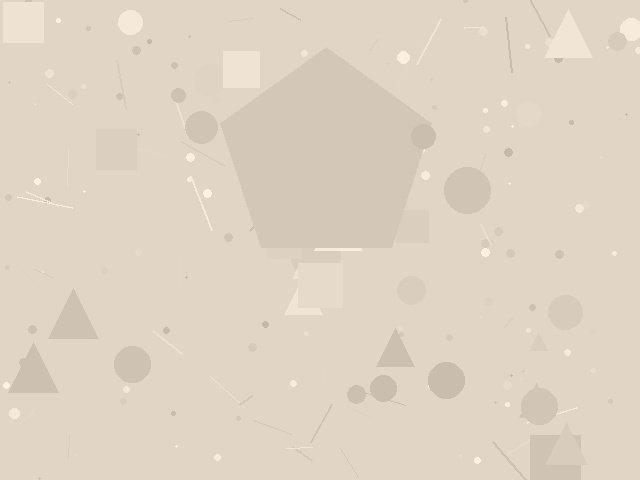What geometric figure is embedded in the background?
A pentagon is embedded in the background.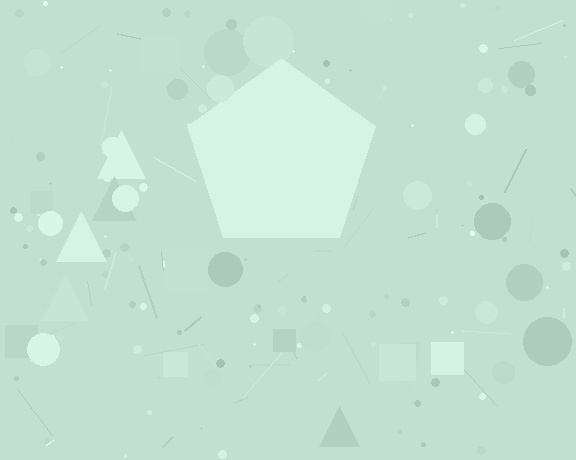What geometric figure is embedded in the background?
A pentagon is embedded in the background.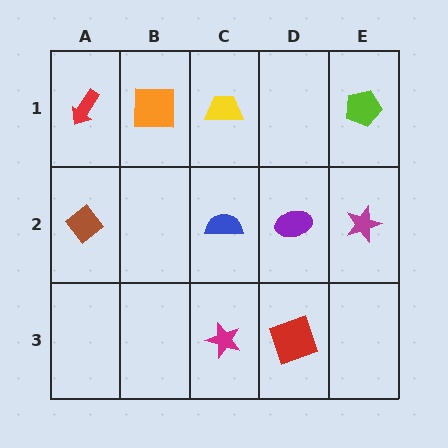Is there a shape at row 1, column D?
No, that cell is empty.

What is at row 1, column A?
A red arrow.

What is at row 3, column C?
A magenta star.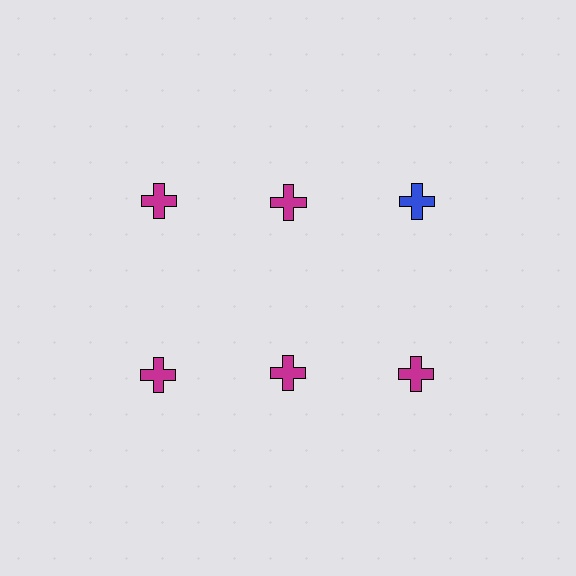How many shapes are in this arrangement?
There are 6 shapes arranged in a grid pattern.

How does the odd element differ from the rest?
It has a different color: blue instead of magenta.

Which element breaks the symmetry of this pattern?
The blue cross in the top row, center column breaks the symmetry. All other shapes are magenta crosses.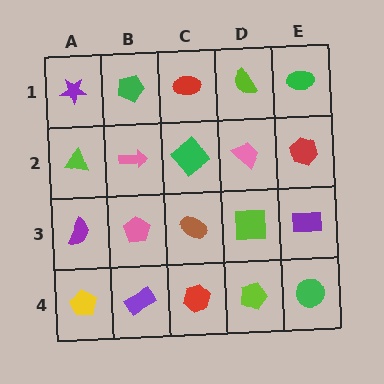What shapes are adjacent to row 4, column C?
A brown ellipse (row 3, column C), a purple rectangle (row 4, column B), a lime pentagon (row 4, column D).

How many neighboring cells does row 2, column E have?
3.